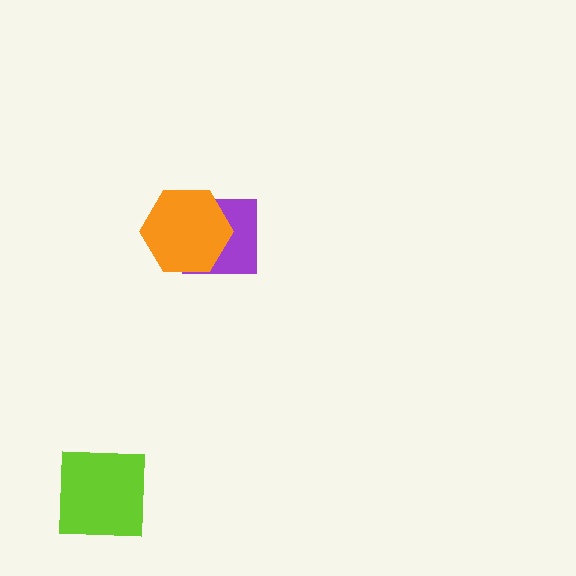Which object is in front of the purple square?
The orange hexagon is in front of the purple square.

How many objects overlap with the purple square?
1 object overlaps with the purple square.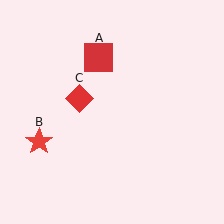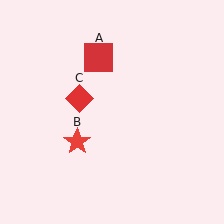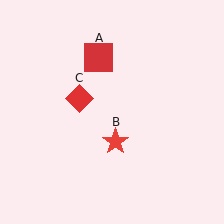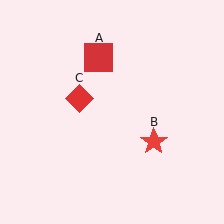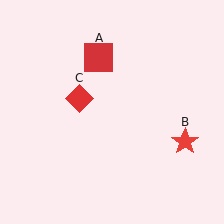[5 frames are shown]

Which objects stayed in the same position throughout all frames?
Red square (object A) and red diamond (object C) remained stationary.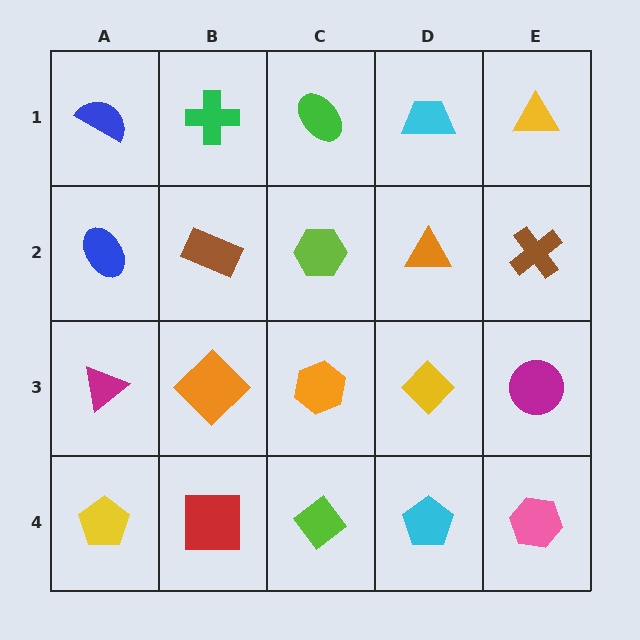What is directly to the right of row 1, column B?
A green ellipse.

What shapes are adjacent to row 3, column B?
A brown rectangle (row 2, column B), a red square (row 4, column B), a magenta triangle (row 3, column A), an orange hexagon (row 3, column C).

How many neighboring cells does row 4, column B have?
3.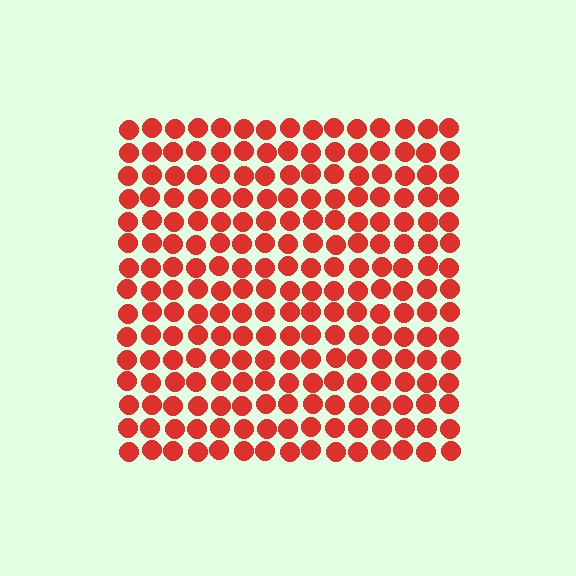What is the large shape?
The large shape is a square.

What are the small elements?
The small elements are circles.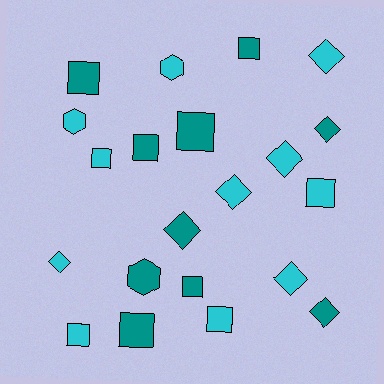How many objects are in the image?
There are 21 objects.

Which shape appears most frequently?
Square, with 10 objects.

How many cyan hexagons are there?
There are 2 cyan hexagons.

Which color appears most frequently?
Cyan, with 11 objects.